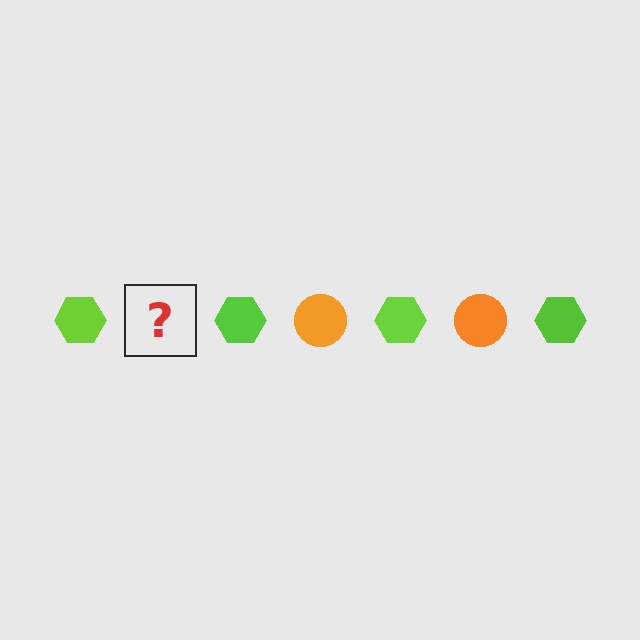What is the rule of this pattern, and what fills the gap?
The rule is that the pattern alternates between lime hexagon and orange circle. The gap should be filled with an orange circle.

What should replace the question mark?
The question mark should be replaced with an orange circle.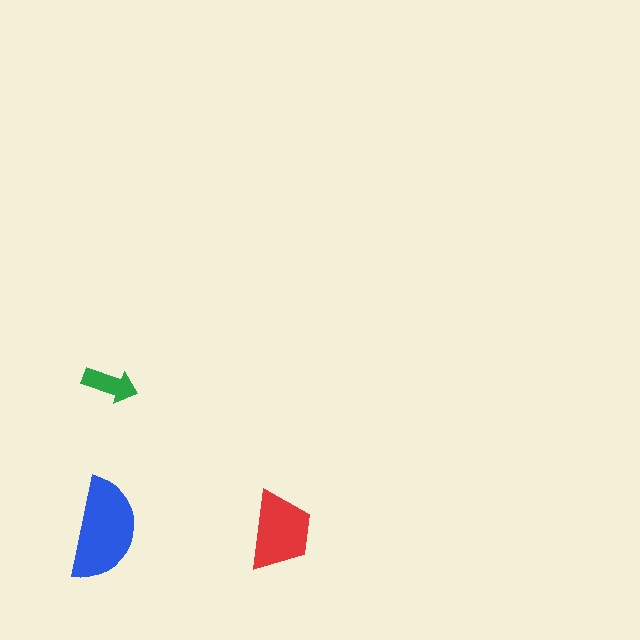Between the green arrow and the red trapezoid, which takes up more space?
The red trapezoid.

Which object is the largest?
The blue semicircle.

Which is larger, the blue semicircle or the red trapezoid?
The blue semicircle.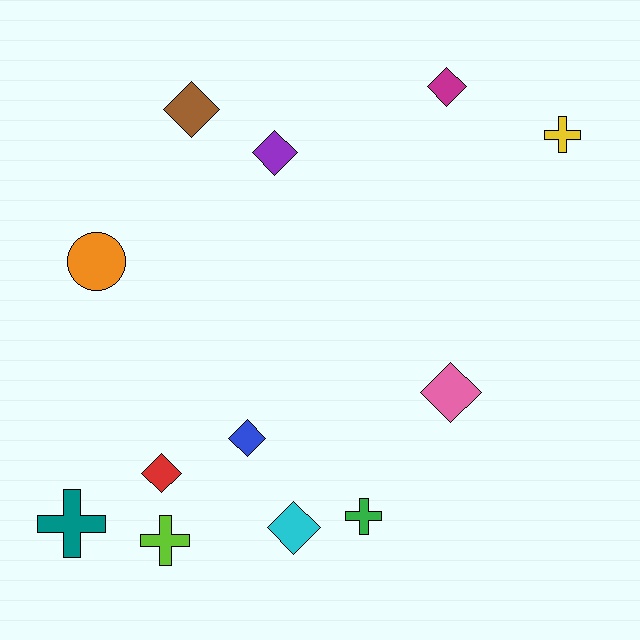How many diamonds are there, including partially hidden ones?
There are 7 diamonds.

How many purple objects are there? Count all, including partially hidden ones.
There is 1 purple object.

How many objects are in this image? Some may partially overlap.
There are 12 objects.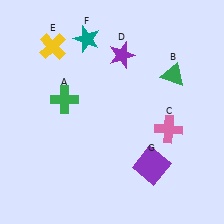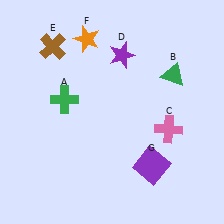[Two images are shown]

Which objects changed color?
E changed from yellow to brown. F changed from teal to orange.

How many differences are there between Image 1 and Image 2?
There are 2 differences between the two images.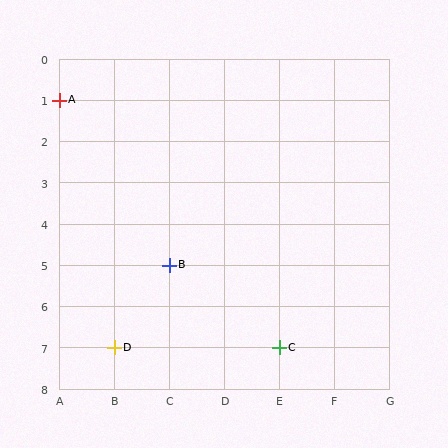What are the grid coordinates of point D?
Point D is at grid coordinates (B, 7).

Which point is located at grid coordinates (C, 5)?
Point B is at (C, 5).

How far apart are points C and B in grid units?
Points C and B are 2 columns and 2 rows apart (about 2.8 grid units diagonally).